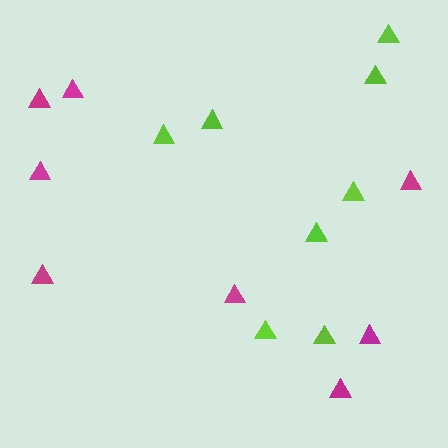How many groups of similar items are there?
There are 2 groups: one group of magenta triangles (8) and one group of lime triangles (8).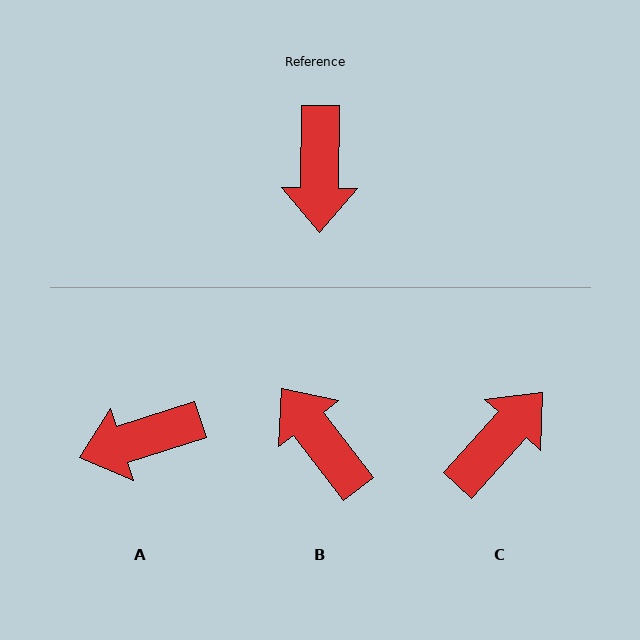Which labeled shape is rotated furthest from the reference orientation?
B, about 142 degrees away.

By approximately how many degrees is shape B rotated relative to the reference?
Approximately 142 degrees clockwise.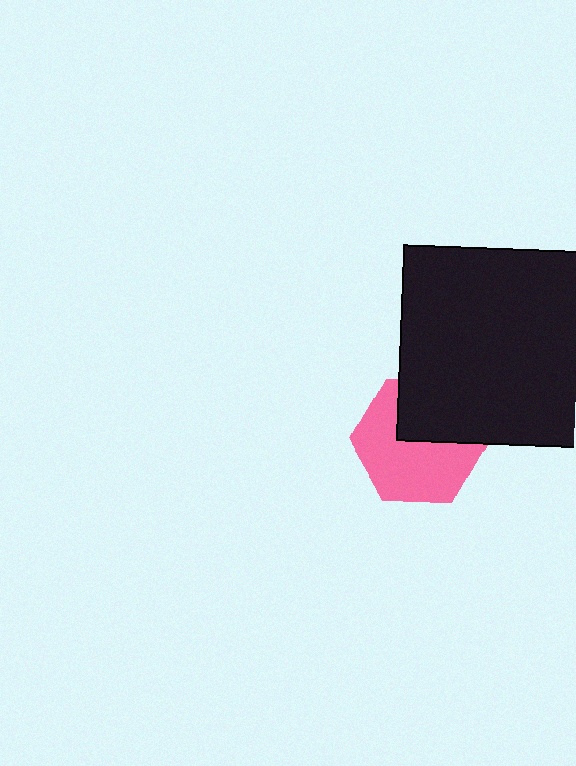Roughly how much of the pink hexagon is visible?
About half of it is visible (roughly 63%).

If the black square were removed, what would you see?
You would see the complete pink hexagon.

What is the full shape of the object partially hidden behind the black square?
The partially hidden object is a pink hexagon.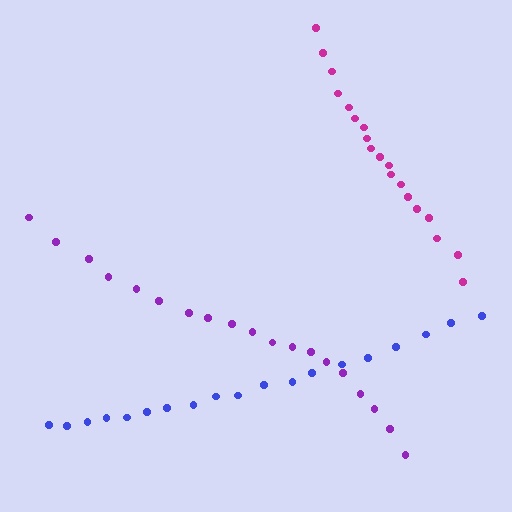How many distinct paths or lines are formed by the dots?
There are 3 distinct paths.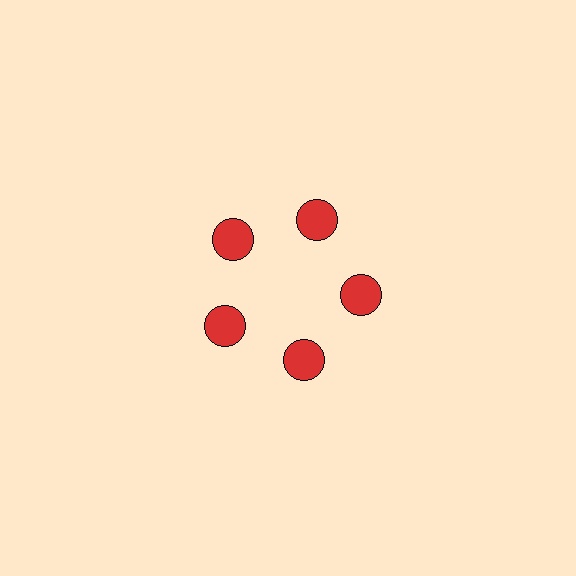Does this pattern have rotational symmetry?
Yes, this pattern has 5-fold rotational symmetry. It looks the same after rotating 72 degrees around the center.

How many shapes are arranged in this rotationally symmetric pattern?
There are 5 shapes, arranged in 5 groups of 1.